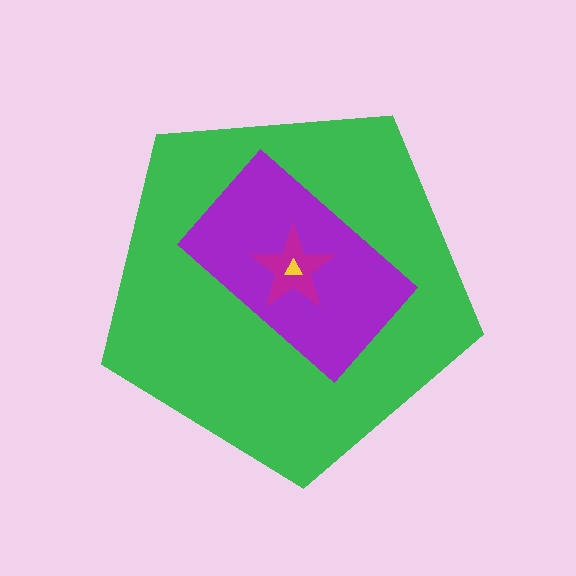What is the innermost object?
The yellow triangle.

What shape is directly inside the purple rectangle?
The magenta star.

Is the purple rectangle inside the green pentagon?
Yes.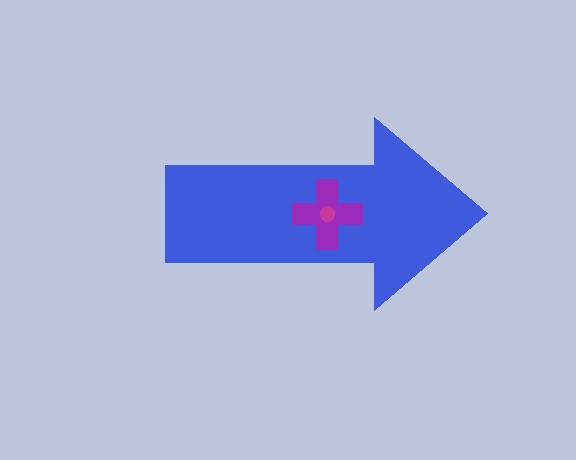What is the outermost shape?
The blue arrow.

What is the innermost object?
The magenta circle.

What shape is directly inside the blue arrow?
The purple cross.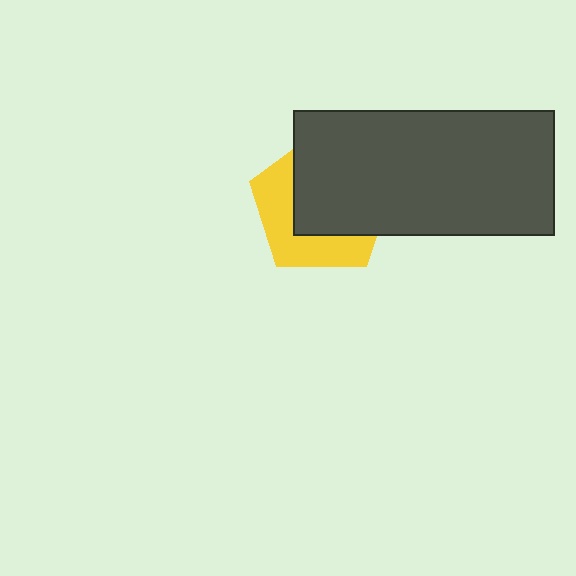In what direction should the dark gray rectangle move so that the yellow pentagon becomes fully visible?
The dark gray rectangle should move toward the upper-right. That is the shortest direction to clear the overlap and leave the yellow pentagon fully visible.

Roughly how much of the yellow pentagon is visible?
A small part of it is visible (roughly 42%).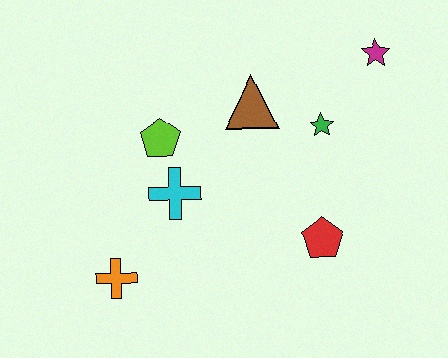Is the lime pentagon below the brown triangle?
Yes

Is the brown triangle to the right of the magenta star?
No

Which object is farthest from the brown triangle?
The orange cross is farthest from the brown triangle.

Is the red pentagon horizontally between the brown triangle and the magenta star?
Yes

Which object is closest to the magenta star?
The green star is closest to the magenta star.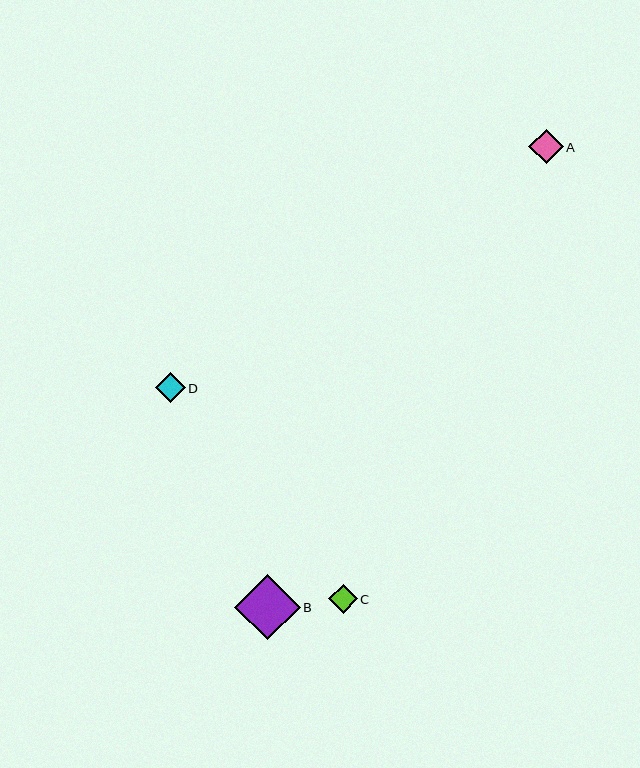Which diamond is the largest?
Diamond B is the largest with a size of approximately 65 pixels.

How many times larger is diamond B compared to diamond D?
Diamond B is approximately 2.2 times the size of diamond D.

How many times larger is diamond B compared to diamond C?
Diamond B is approximately 2.3 times the size of diamond C.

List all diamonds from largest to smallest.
From largest to smallest: B, A, D, C.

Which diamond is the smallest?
Diamond C is the smallest with a size of approximately 29 pixels.